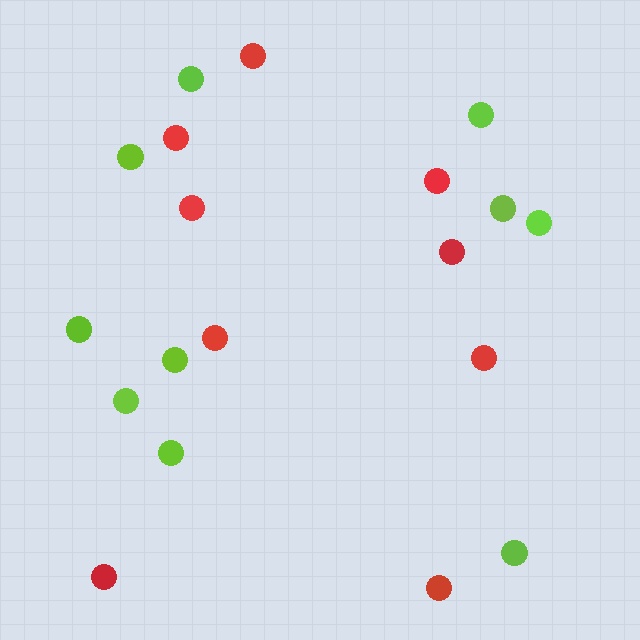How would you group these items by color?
There are 2 groups: one group of lime circles (10) and one group of red circles (9).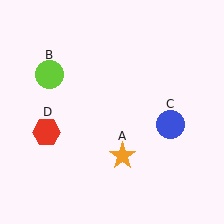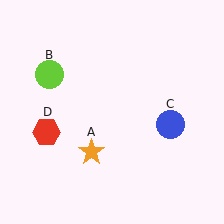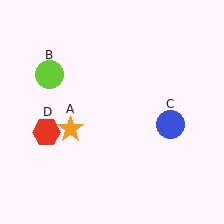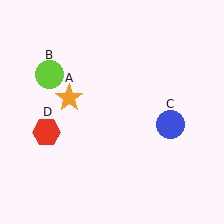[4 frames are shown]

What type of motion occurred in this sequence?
The orange star (object A) rotated clockwise around the center of the scene.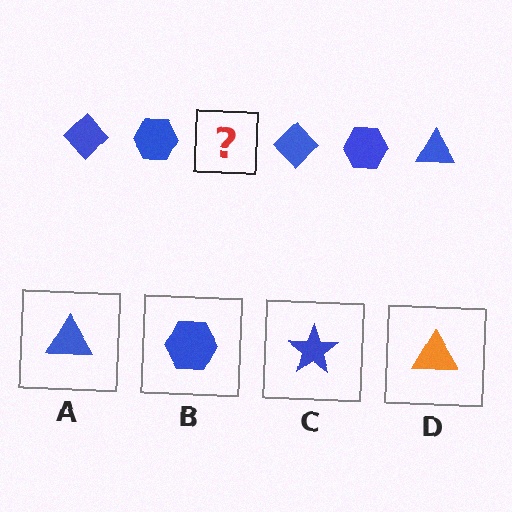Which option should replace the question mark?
Option A.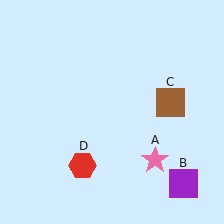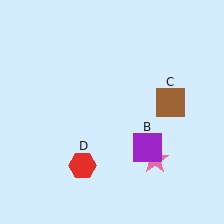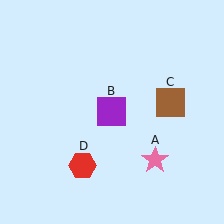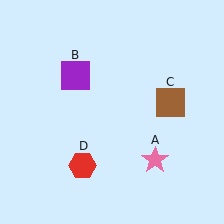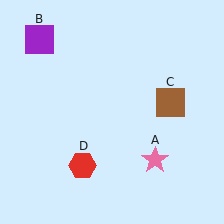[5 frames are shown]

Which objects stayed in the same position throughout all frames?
Pink star (object A) and brown square (object C) and red hexagon (object D) remained stationary.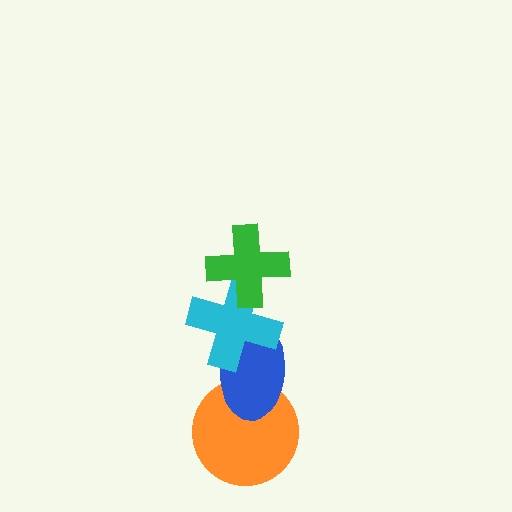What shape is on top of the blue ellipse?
The cyan cross is on top of the blue ellipse.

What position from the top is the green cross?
The green cross is 1st from the top.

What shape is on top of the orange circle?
The blue ellipse is on top of the orange circle.